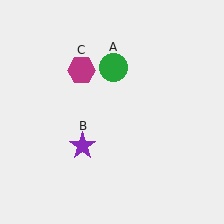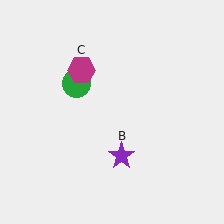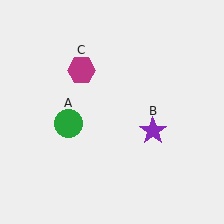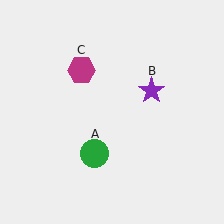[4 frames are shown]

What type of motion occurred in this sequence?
The green circle (object A), purple star (object B) rotated counterclockwise around the center of the scene.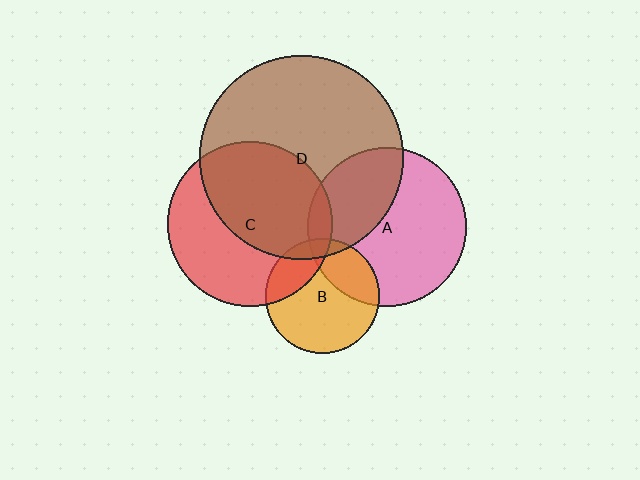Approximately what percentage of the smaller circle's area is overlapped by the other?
Approximately 10%.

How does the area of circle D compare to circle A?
Approximately 1.7 times.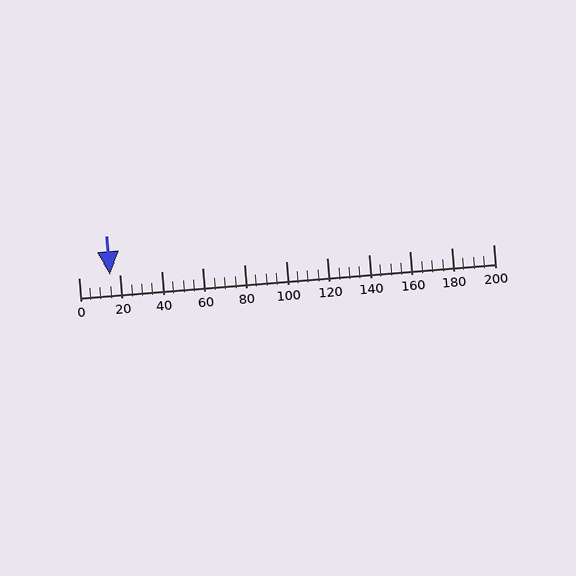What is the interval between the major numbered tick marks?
The major tick marks are spaced 20 units apart.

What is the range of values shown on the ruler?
The ruler shows values from 0 to 200.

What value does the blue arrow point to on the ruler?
The blue arrow points to approximately 15.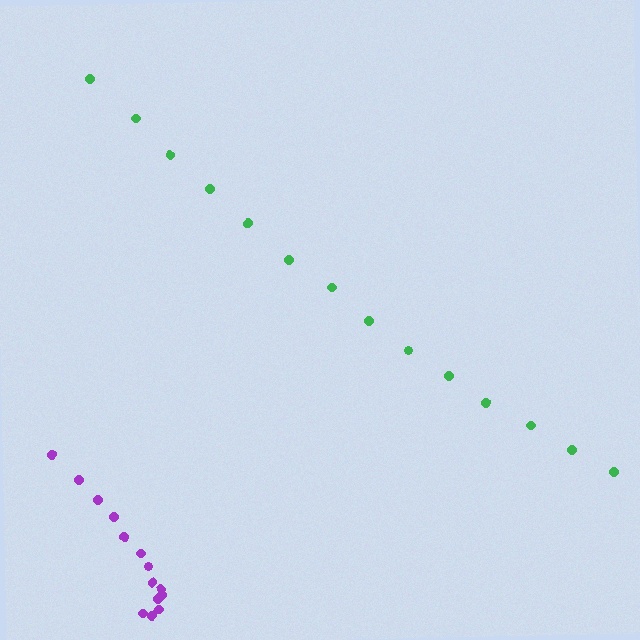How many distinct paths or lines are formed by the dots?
There are 2 distinct paths.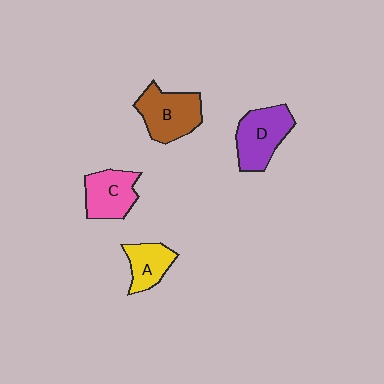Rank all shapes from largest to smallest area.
From largest to smallest: B (brown), D (purple), C (pink), A (yellow).